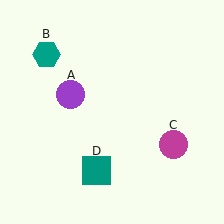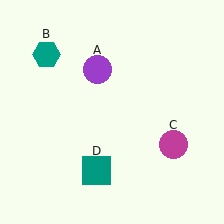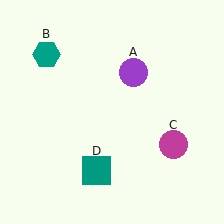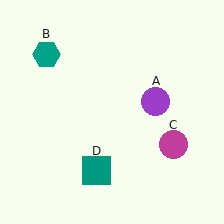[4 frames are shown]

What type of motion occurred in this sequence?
The purple circle (object A) rotated clockwise around the center of the scene.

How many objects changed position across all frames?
1 object changed position: purple circle (object A).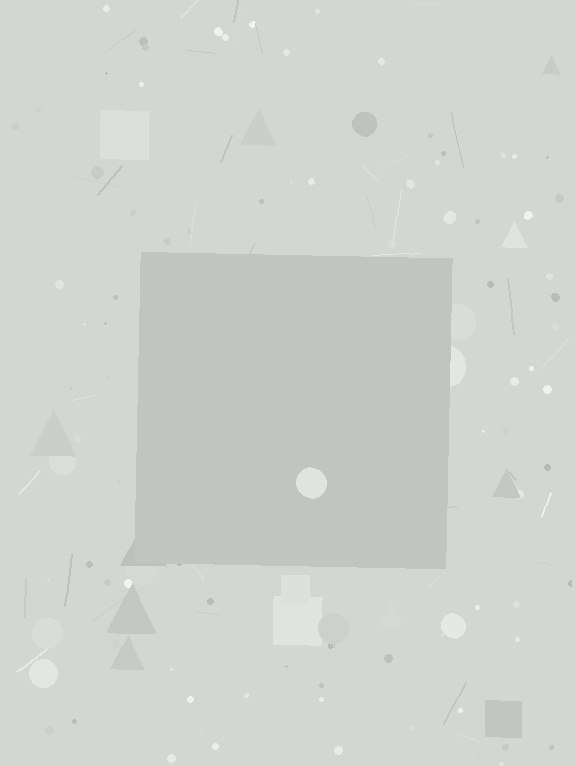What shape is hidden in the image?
A square is hidden in the image.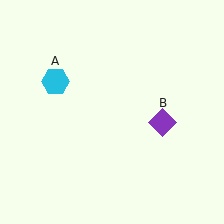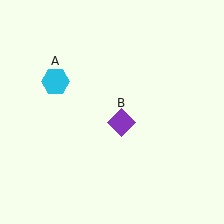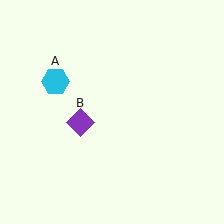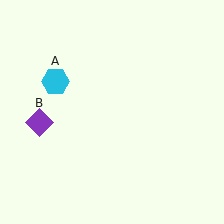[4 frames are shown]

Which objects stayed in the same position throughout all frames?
Cyan hexagon (object A) remained stationary.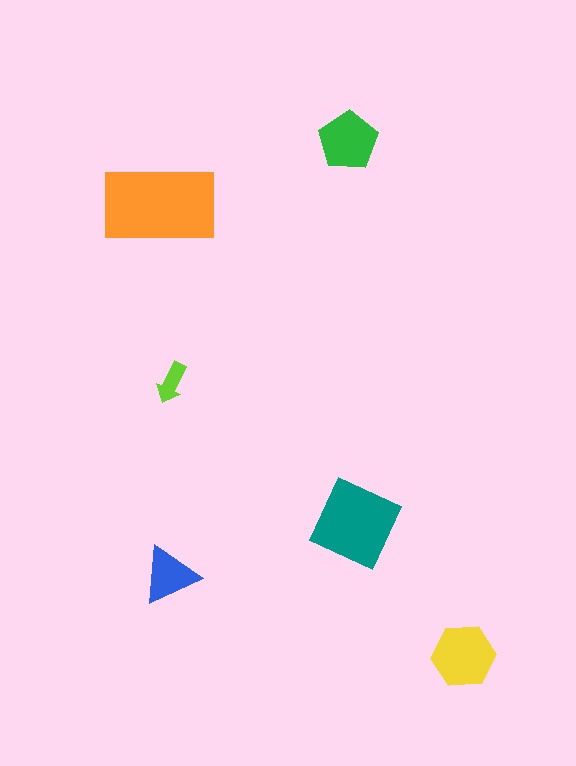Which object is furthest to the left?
The orange rectangle is leftmost.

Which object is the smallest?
The lime arrow.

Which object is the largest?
The orange rectangle.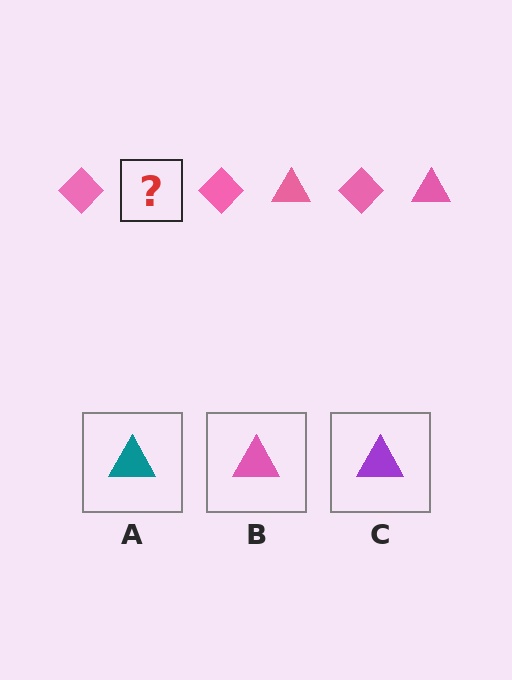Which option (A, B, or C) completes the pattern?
B.